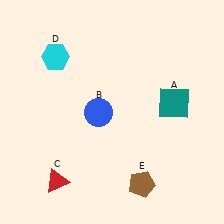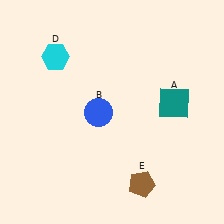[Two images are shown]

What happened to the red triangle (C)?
The red triangle (C) was removed in Image 2. It was in the bottom-left area of Image 1.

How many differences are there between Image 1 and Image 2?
There is 1 difference between the two images.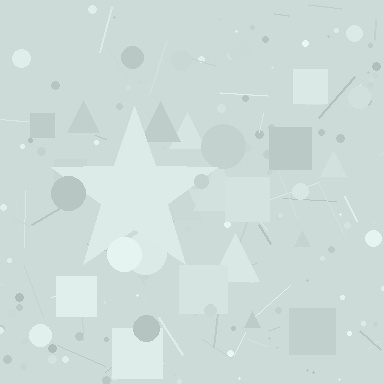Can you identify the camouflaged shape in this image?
The camouflaged shape is a star.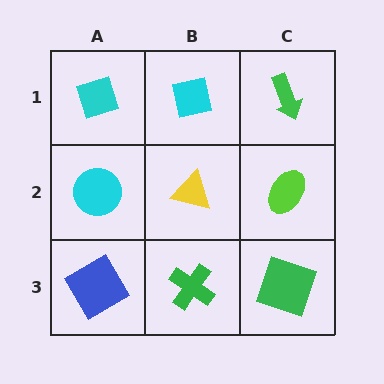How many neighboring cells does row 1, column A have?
2.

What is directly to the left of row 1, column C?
A cyan square.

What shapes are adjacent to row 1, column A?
A cyan circle (row 2, column A), a cyan square (row 1, column B).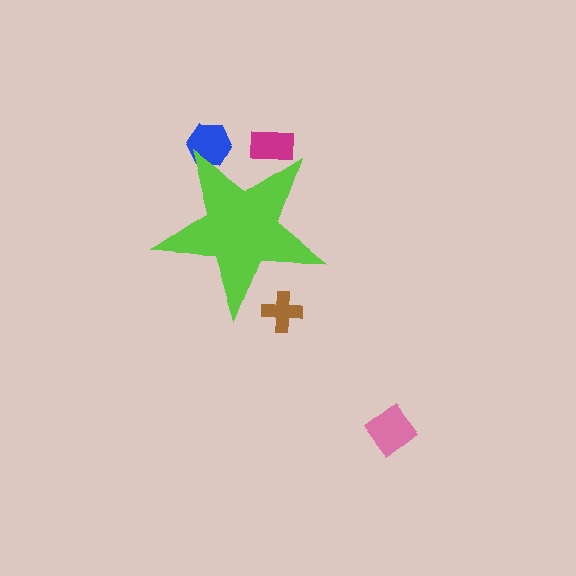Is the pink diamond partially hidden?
No, the pink diamond is fully visible.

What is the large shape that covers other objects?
A lime star.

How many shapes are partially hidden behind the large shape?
3 shapes are partially hidden.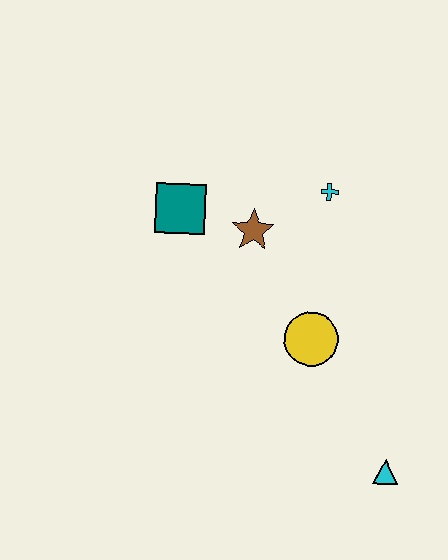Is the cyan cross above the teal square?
Yes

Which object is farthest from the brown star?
The cyan triangle is farthest from the brown star.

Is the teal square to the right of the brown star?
No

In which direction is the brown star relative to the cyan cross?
The brown star is to the left of the cyan cross.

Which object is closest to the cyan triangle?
The yellow circle is closest to the cyan triangle.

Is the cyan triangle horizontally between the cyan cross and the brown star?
No